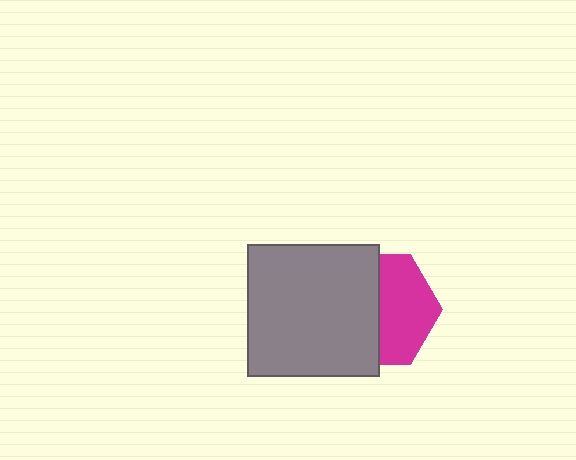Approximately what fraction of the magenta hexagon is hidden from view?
Roughly 51% of the magenta hexagon is hidden behind the gray square.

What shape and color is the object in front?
The object in front is a gray square.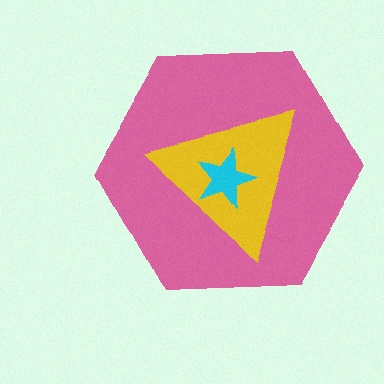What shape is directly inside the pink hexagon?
The yellow triangle.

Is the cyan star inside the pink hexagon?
Yes.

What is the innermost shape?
The cyan star.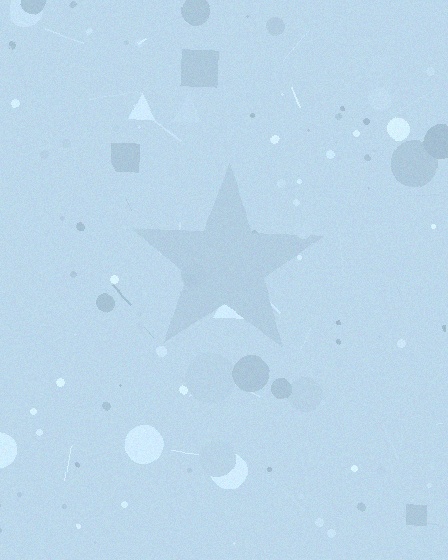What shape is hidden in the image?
A star is hidden in the image.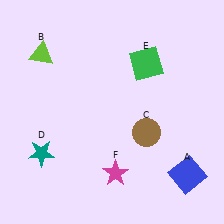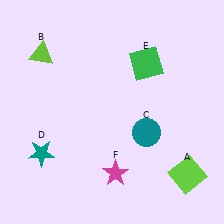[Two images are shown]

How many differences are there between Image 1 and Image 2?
There are 2 differences between the two images.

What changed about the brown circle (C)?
In Image 1, C is brown. In Image 2, it changed to teal.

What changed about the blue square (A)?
In Image 1, A is blue. In Image 2, it changed to lime.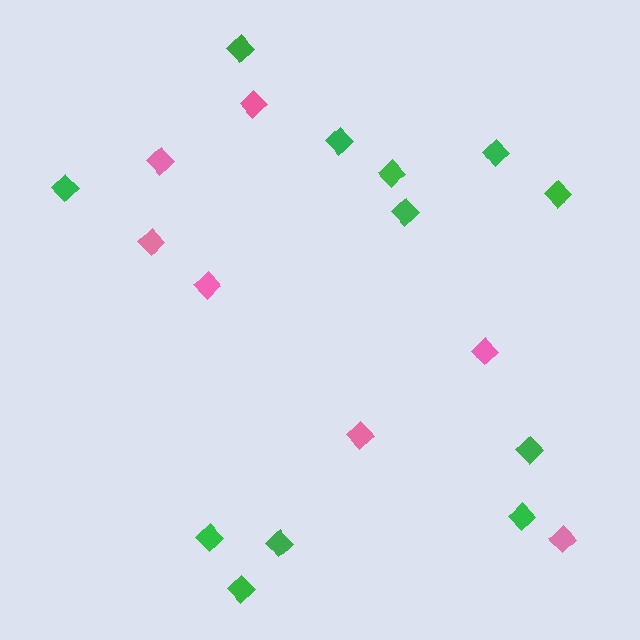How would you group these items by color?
There are 2 groups: one group of green diamonds (12) and one group of pink diamonds (7).